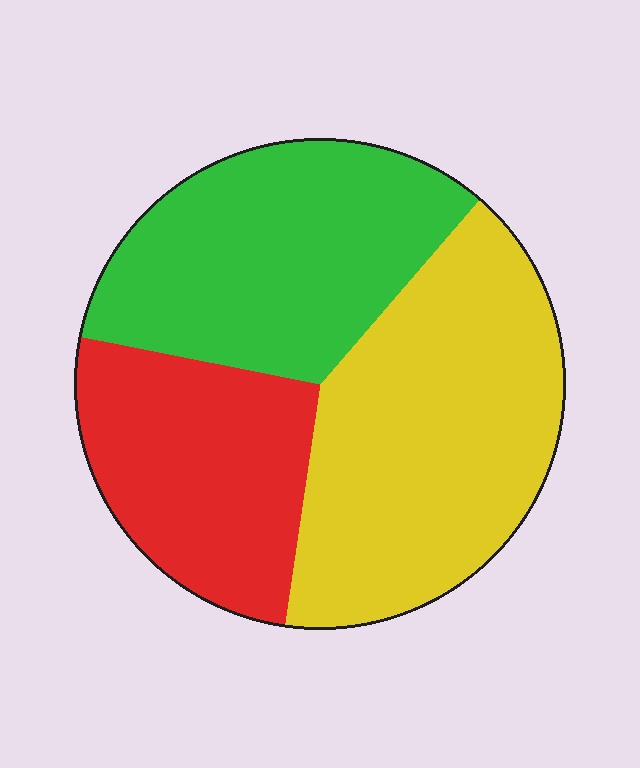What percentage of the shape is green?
Green takes up between a third and a half of the shape.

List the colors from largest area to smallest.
From largest to smallest: yellow, green, red.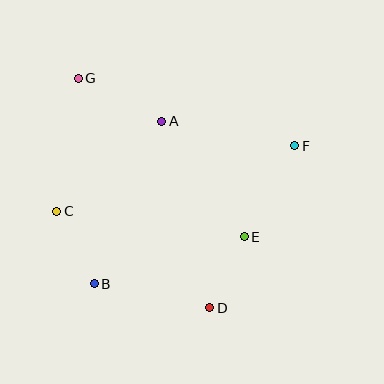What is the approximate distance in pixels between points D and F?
The distance between D and F is approximately 183 pixels.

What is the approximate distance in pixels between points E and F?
The distance between E and F is approximately 104 pixels.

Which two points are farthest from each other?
Points D and G are farthest from each other.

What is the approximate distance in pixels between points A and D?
The distance between A and D is approximately 193 pixels.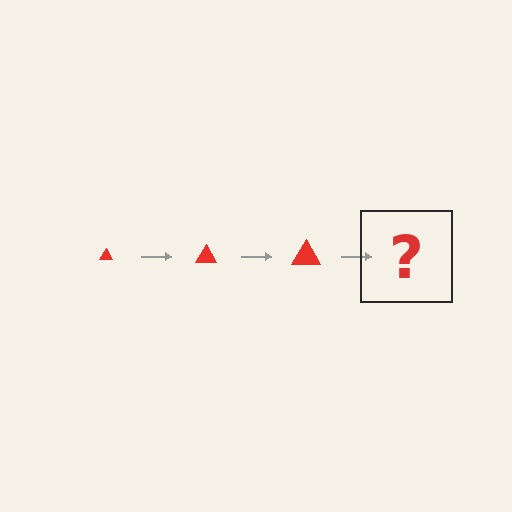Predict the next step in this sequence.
The next step is a red triangle, larger than the previous one.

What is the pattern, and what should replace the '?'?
The pattern is that the triangle gets progressively larger each step. The '?' should be a red triangle, larger than the previous one.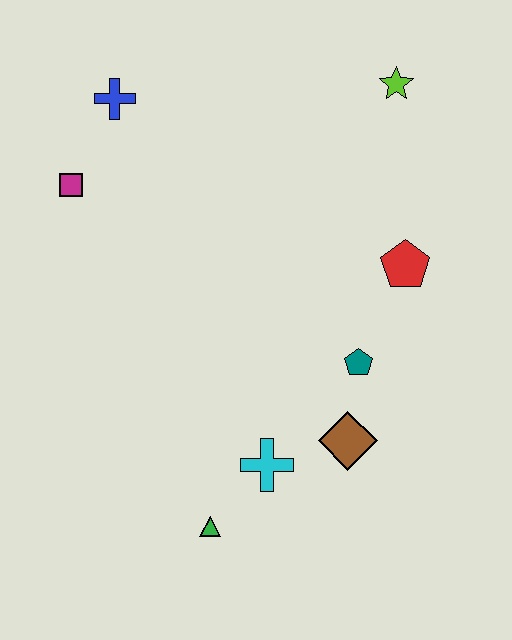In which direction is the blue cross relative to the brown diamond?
The blue cross is above the brown diamond.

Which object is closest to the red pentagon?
The teal pentagon is closest to the red pentagon.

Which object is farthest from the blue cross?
The green triangle is farthest from the blue cross.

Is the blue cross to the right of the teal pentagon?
No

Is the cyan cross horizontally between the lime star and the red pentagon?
No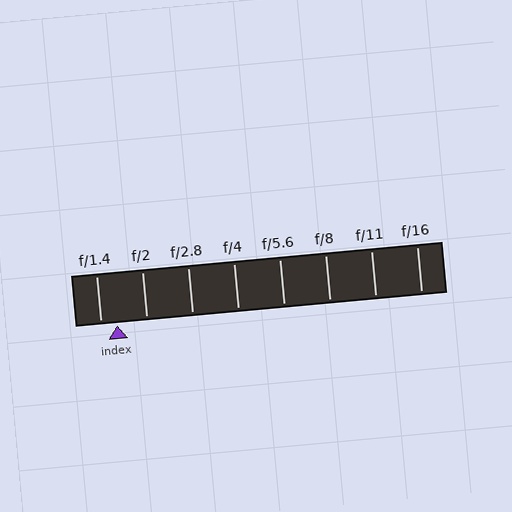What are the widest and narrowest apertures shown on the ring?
The widest aperture shown is f/1.4 and the narrowest is f/16.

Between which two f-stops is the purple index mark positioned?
The index mark is between f/1.4 and f/2.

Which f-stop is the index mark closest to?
The index mark is closest to f/1.4.